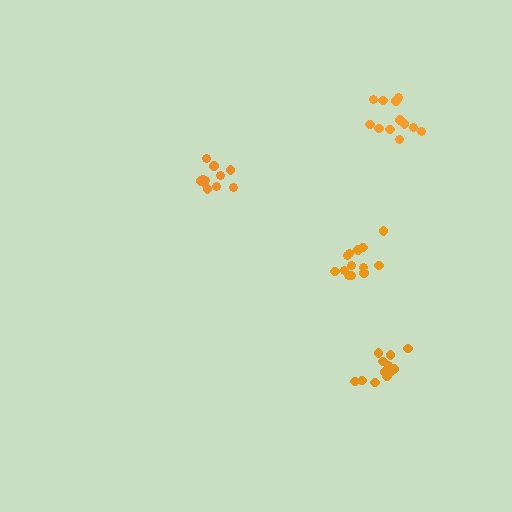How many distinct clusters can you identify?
There are 4 distinct clusters.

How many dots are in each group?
Group 1: 13 dots, Group 2: 11 dots, Group 3: 12 dots, Group 4: 12 dots (48 total).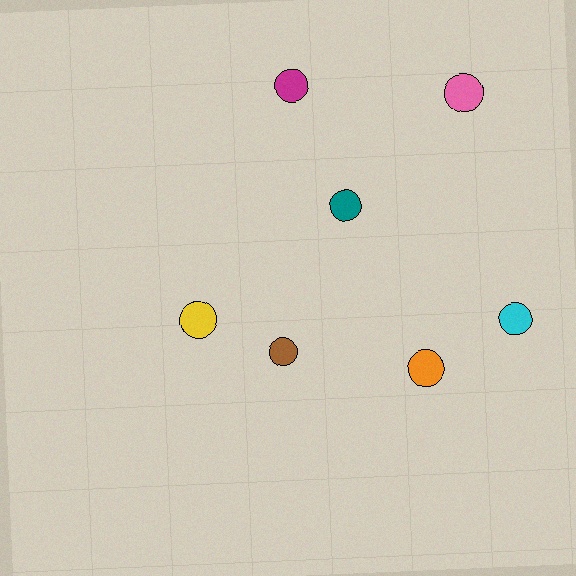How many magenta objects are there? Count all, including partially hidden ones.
There is 1 magenta object.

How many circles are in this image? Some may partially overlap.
There are 7 circles.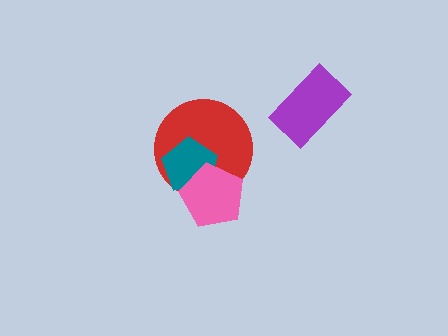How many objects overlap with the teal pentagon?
2 objects overlap with the teal pentagon.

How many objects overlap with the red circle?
2 objects overlap with the red circle.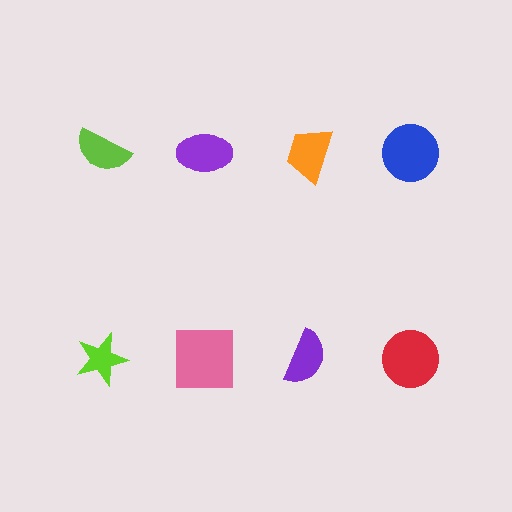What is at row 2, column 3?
A purple semicircle.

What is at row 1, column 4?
A blue circle.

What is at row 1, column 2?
A purple ellipse.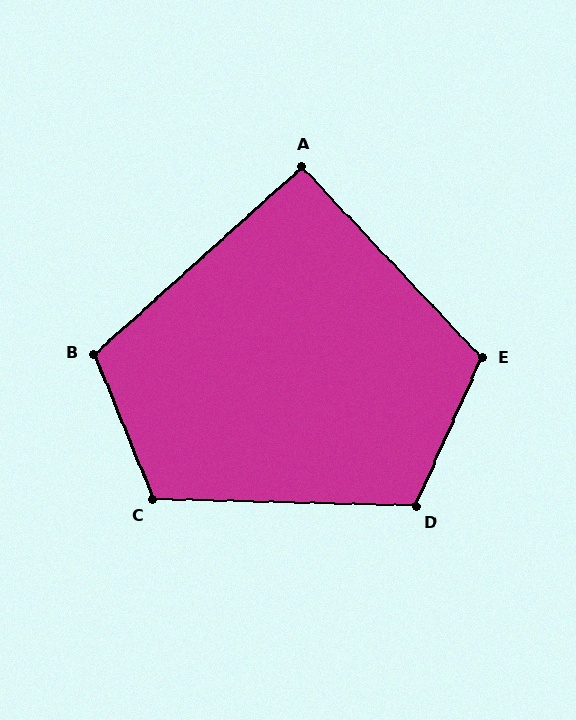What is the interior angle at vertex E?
Approximately 113 degrees (obtuse).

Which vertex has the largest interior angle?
C, at approximately 114 degrees.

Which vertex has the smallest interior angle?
A, at approximately 91 degrees.